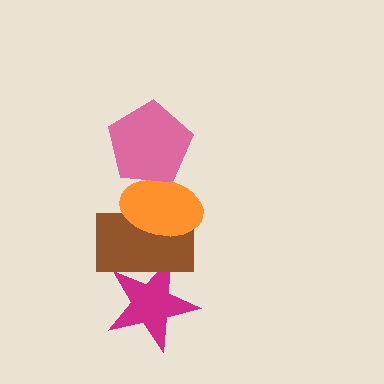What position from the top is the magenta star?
The magenta star is 4th from the top.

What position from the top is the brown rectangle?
The brown rectangle is 3rd from the top.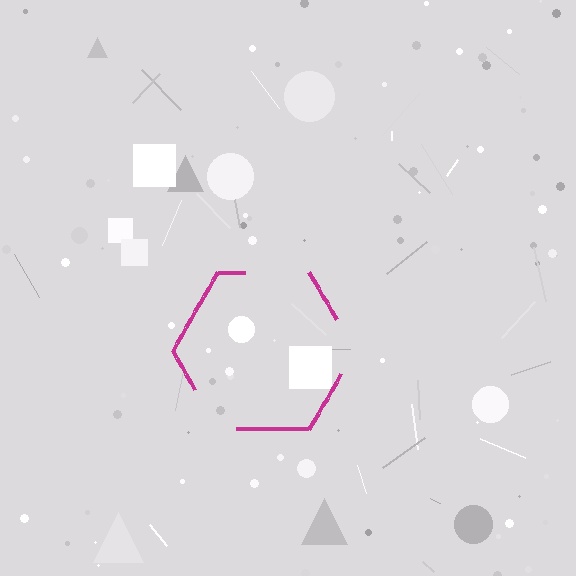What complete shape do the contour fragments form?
The contour fragments form a hexagon.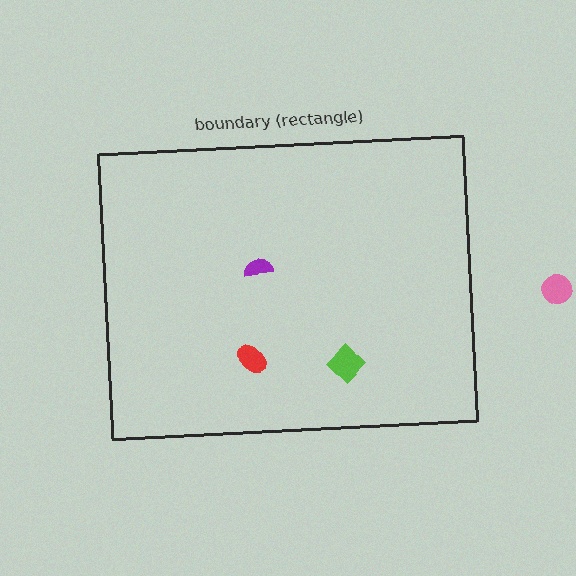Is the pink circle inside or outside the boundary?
Outside.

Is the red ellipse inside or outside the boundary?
Inside.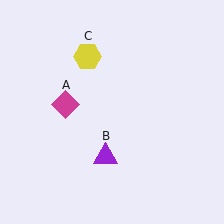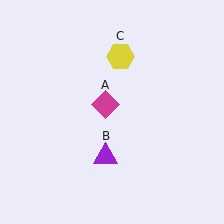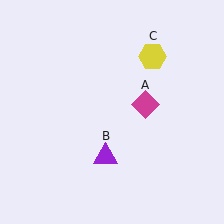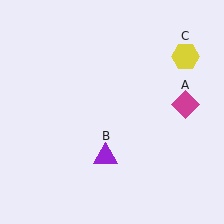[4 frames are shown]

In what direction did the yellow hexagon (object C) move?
The yellow hexagon (object C) moved right.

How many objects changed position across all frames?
2 objects changed position: magenta diamond (object A), yellow hexagon (object C).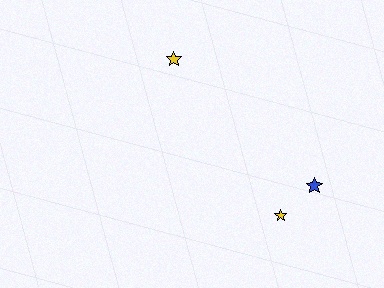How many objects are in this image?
There are 3 objects.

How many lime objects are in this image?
There are no lime objects.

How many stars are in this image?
There are 3 stars.